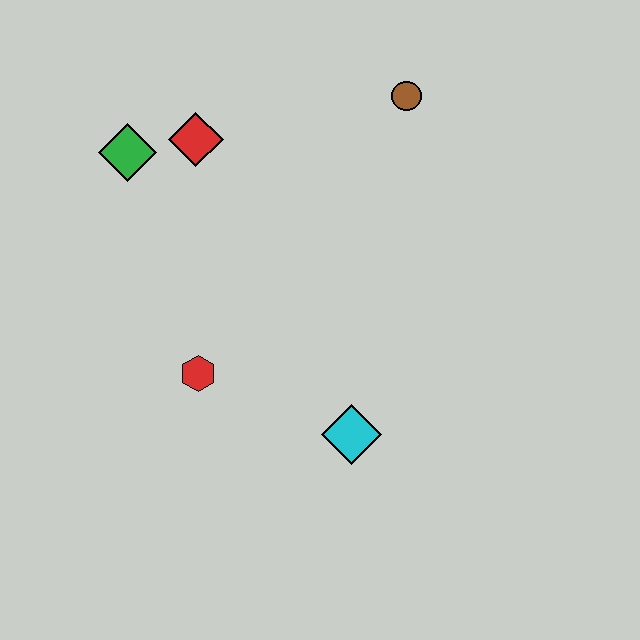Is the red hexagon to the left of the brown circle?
Yes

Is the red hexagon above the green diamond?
No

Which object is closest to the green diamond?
The red diamond is closest to the green diamond.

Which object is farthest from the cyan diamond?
The green diamond is farthest from the cyan diamond.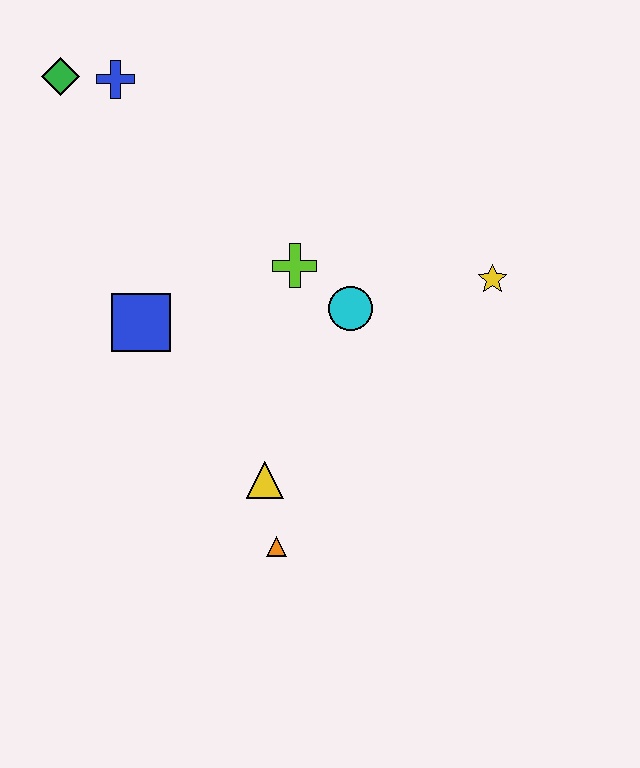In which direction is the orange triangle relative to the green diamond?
The orange triangle is below the green diamond.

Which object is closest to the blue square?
The lime cross is closest to the blue square.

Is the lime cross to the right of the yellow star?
No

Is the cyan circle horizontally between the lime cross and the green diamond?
No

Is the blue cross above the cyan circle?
Yes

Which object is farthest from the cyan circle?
The green diamond is farthest from the cyan circle.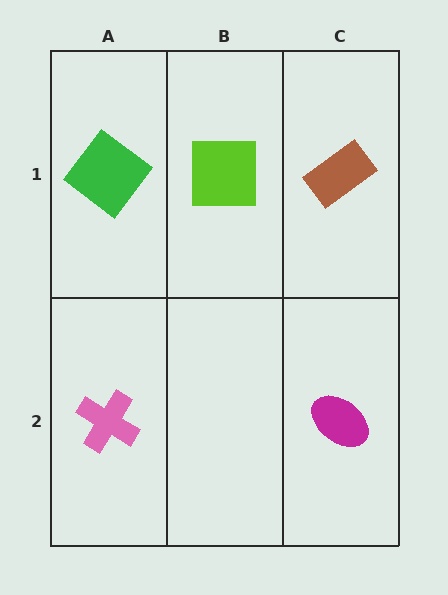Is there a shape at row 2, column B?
No, that cell is empty.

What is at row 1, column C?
A brown rectangle.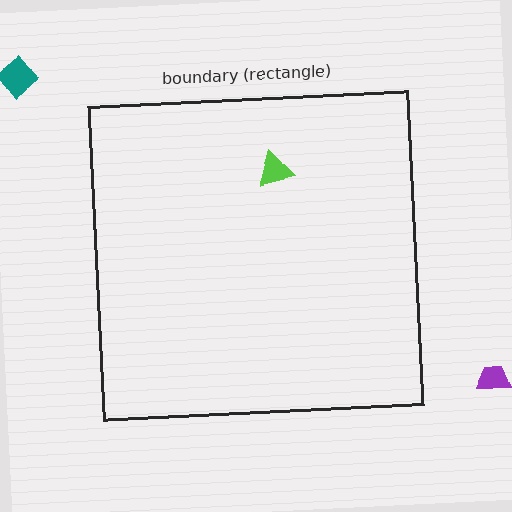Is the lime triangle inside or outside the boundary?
Inside.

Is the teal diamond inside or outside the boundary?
Outside.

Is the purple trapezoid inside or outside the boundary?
Outside.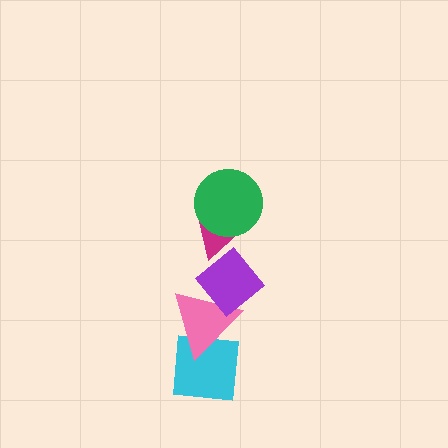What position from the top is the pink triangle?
The pink triangle is 4th from the top.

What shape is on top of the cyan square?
The pink triangle is on top of the cyan square.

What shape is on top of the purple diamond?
The magenta triangle is on top of the purple diamond.